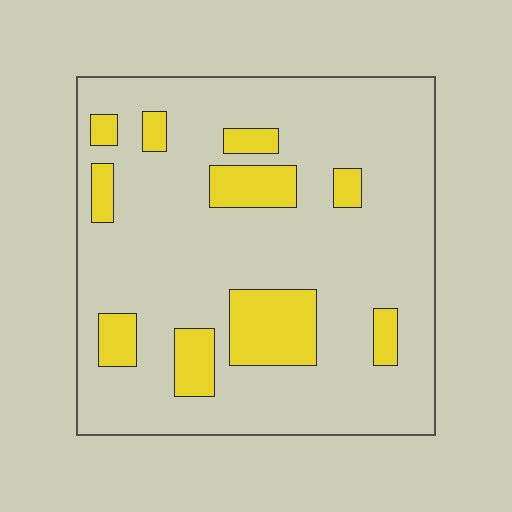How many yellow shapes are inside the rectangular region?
10.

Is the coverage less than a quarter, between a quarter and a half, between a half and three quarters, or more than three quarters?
Less than a quarter.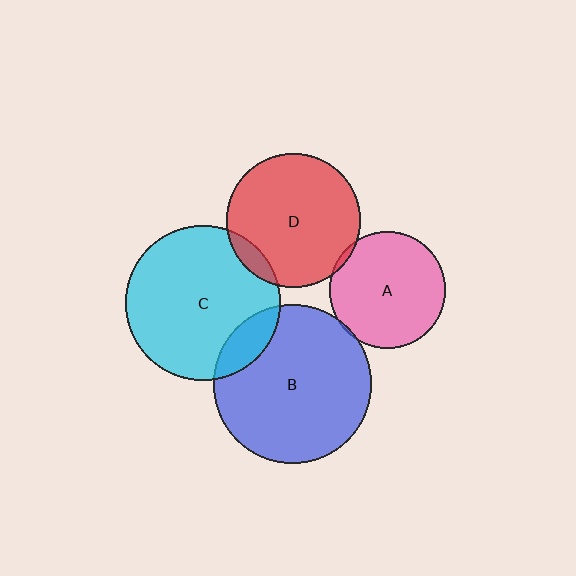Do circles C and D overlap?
Yes.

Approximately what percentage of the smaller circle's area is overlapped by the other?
Approximately 10%.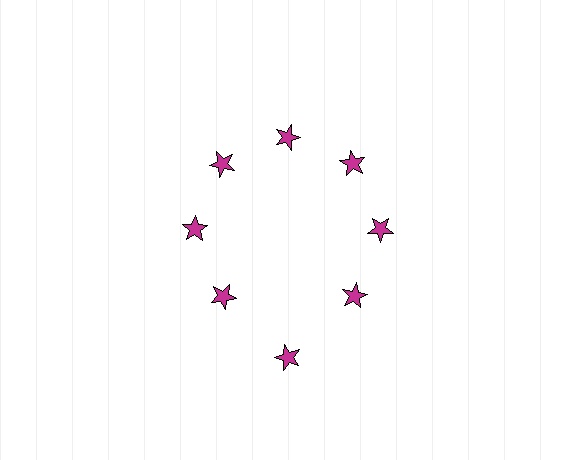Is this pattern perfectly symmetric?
No. The 8 magenta stars are arranged in a ring, but one element near the 6 o'clock position is pushed outward from the center, breaking the 8-fold rotational symmetry.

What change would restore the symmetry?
The symmetry would be restored by moving it inward, back onto the ring so that all 8 stars sit at equal angles and equal distance from the center.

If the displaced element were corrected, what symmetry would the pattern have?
It would have 8-fold rotational symmetry — the pattern would map onto itself every 45 degrees.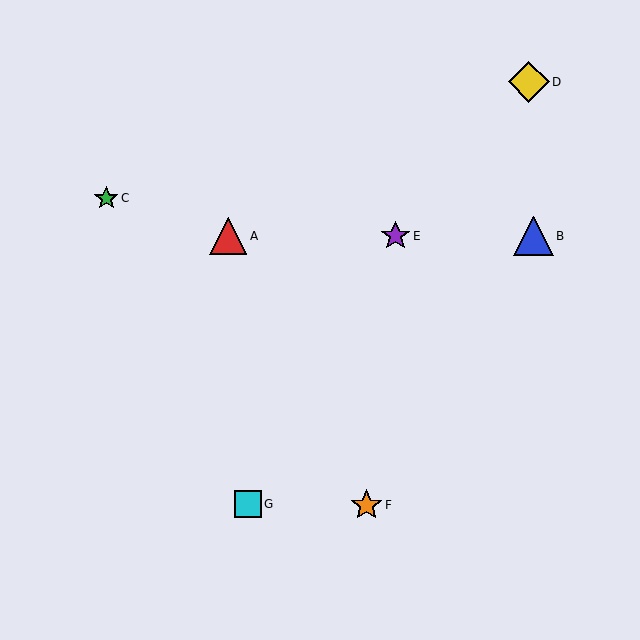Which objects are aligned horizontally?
Objects A, B, E are aligned horizontally.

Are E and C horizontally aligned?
No, E is at y≈236 and C is at y≈198.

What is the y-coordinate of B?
Object B is at y≈236.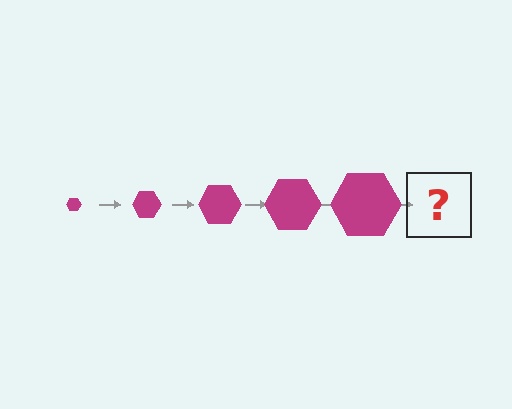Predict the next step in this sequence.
The next step is a magenta hexagon, larger than the previous one.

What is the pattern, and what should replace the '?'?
The pattern is that the hexagon gets progressively larger each step. The '?' should be a magenta hexagon, larger than the previous one.